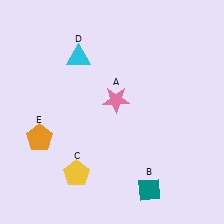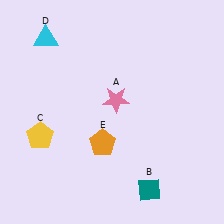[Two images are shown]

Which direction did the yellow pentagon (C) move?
The yellow pentagon (C) moved up.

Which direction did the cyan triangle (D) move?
The cyan triangle (D) moved left.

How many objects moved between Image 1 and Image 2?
3 objects moved between the two images.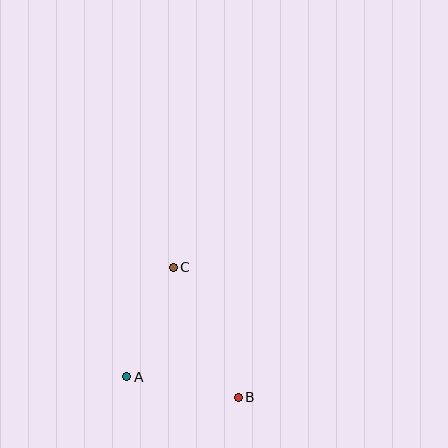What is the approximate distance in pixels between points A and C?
The distance between A and C is approximately 119 pixels.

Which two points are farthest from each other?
Points B and C are farthest from each other.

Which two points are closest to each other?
Points A and B are closest to each other.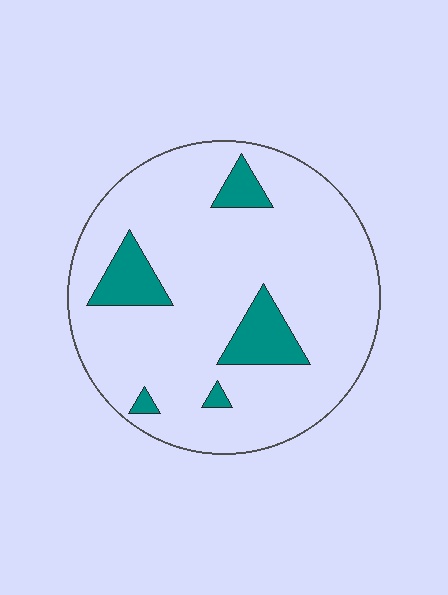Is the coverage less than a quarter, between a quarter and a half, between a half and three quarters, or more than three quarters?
Less than a quarter.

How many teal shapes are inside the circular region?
5.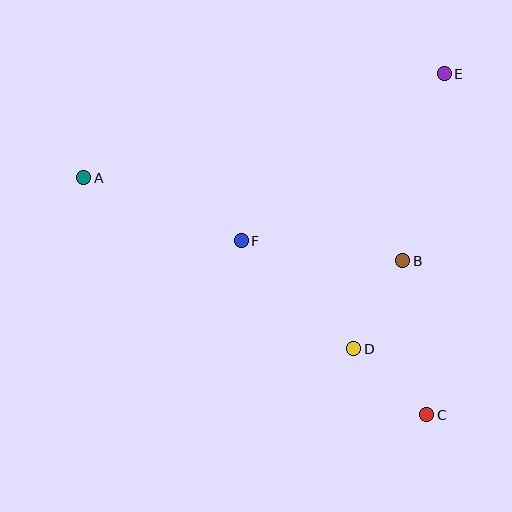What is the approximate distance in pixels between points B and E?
The distance between B and E is approximately 192 pixels.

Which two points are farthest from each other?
Points A and C are farthest from each other.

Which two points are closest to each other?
Points C and D are closest to each other.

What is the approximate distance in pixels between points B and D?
The distance between B and D is approximately 101 pixels.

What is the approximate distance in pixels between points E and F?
The distance between E and F is approximately 263 pixels.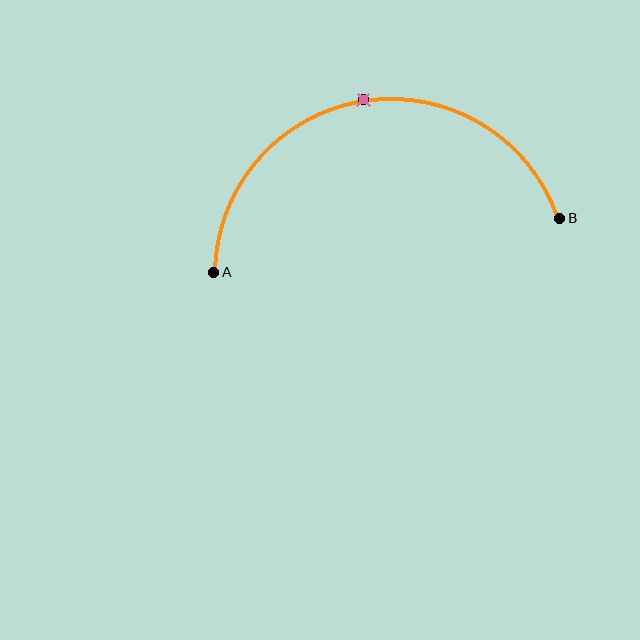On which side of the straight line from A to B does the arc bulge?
The arc bulges above the straight line connecting A and B.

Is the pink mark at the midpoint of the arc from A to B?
Yes. The pink mark lies on the arc at equal arc-length from both A and B — it is the arc midpoint.